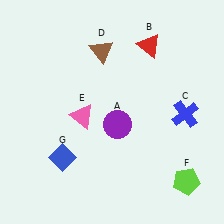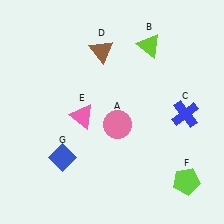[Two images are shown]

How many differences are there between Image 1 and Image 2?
There are 2 differences between the two images.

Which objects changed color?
A changed from purple to pink. B changed from red to lime.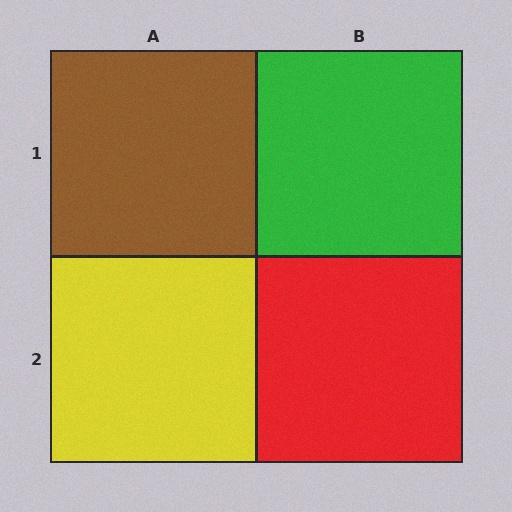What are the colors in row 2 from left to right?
Yellow, red.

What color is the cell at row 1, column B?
Green.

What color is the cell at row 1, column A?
Brown.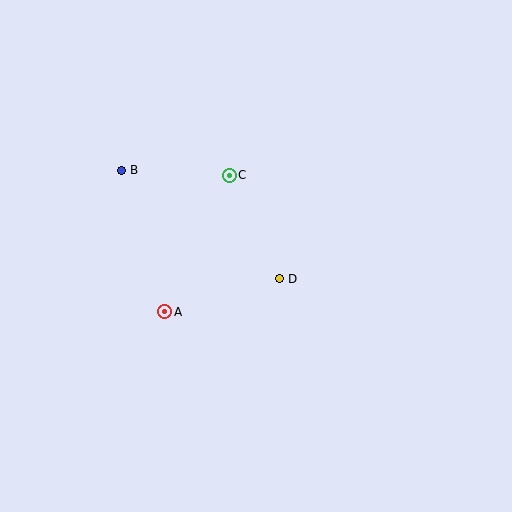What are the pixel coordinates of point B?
Point B is at (121, 170).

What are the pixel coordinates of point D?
Point D is at (279, 279).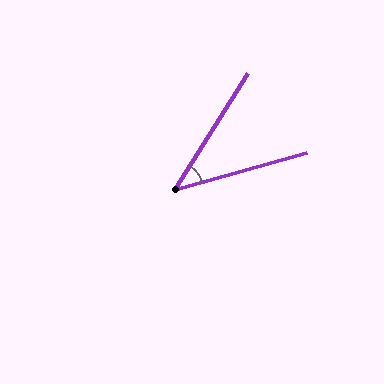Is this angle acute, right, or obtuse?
It is acute.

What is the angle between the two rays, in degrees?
Approximately 42 degrees.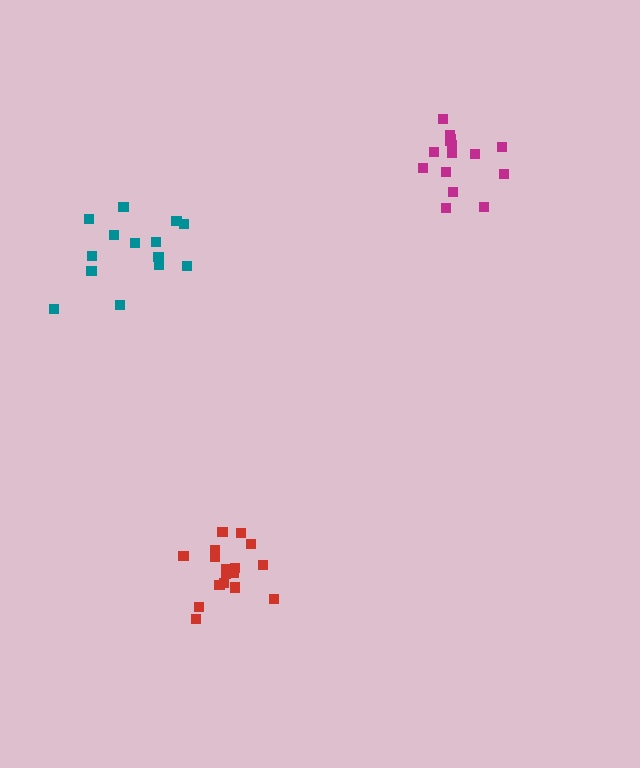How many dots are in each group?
Group 1: 17 dots, Group 2: 15 dots, Group 3: 14 dots (46 total).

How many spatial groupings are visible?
There are 3 spatial groupings.